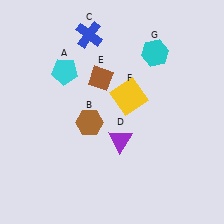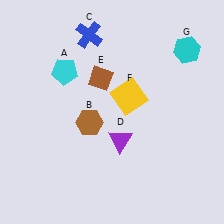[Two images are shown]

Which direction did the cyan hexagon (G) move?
The cyan hexagon (G) moved right.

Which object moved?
The cyan hexagon (G) moved right.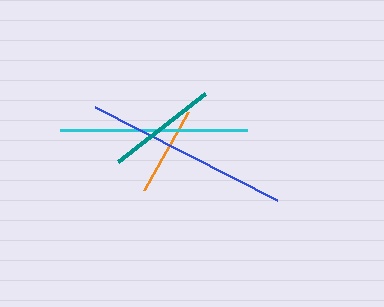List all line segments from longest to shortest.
From longest to shortest: blue, cyan, teal, orange.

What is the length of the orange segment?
The orange segment is approximately 89 pixels long.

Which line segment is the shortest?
The orange line is the shortest at approximately 89 pixels.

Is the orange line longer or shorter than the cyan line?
The cyan line is longer than the orange line.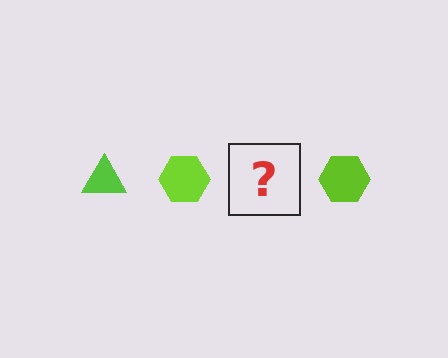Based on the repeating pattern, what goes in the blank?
The blank should be a lime triangle.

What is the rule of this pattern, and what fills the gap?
The rule is that the pattern cycles through triangle, hexagon shapes in lime. The gap should be filled with a lime triangle.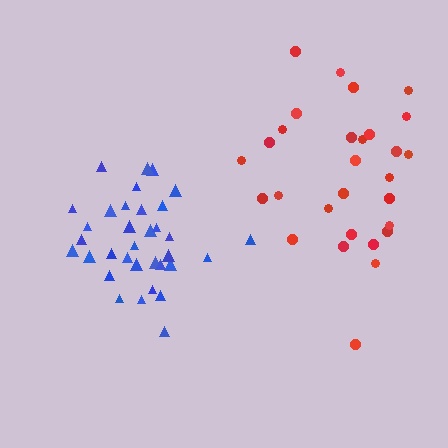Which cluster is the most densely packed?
Blue.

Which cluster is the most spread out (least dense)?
Red.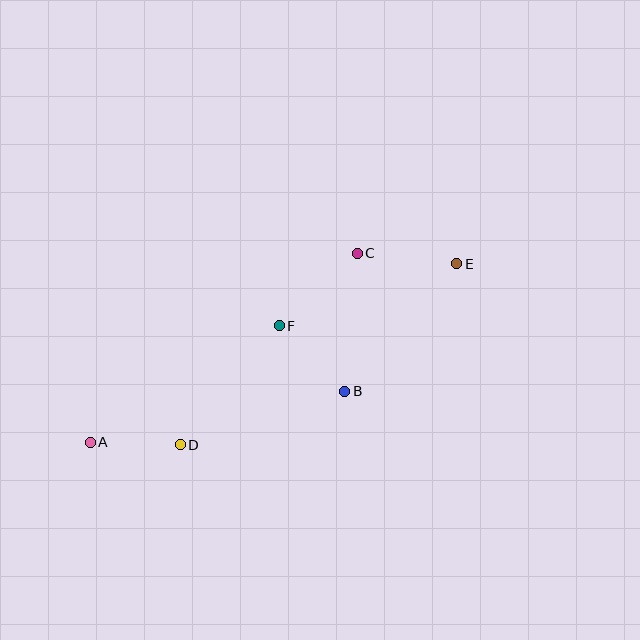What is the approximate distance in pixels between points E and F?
The distance between E and F is approximately 188 pixels.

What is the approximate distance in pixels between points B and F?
The distance between B and F is approximately 92 pixels.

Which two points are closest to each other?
Points A and D are closest to each other.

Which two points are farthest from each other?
Points A and E are farthest from each other.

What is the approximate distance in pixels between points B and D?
The distance between B and D is approximately 173 pixels.